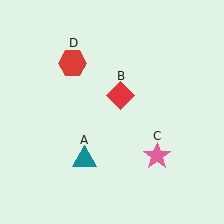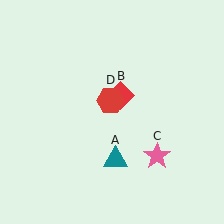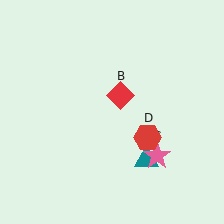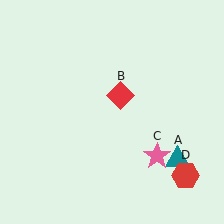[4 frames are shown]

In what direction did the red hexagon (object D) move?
The red hexagon (object D) moved down and to the right.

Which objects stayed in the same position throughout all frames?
Red diamond (object B) and pink star (object C) remained stationary.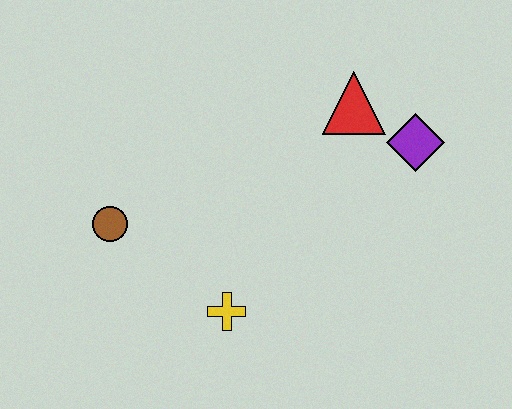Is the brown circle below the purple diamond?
Yes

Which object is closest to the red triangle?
The purple diamond is closest to the red triangle.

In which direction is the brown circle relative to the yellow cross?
The brown circle is to the left of the yellow cross.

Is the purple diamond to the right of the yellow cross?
Yes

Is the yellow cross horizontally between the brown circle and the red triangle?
Yes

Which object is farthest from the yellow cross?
The purple diamond is farthest from the yellow cross.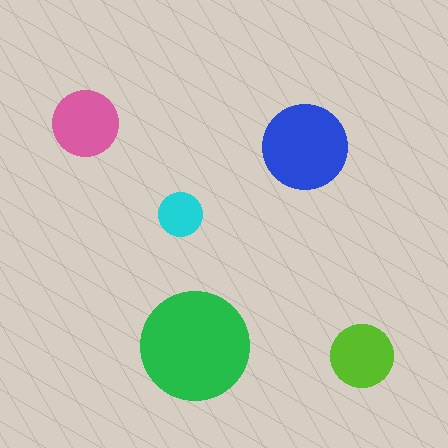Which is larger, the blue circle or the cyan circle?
The blue one.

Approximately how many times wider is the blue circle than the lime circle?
About 1.5 times wider.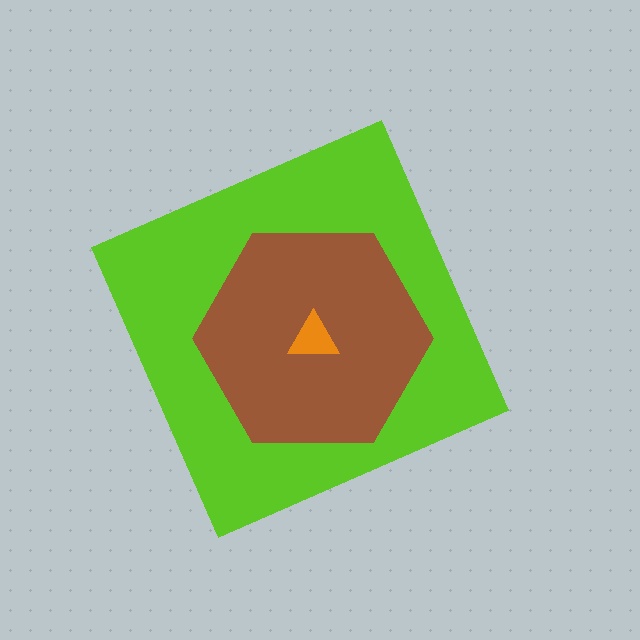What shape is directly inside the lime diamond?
The brown hexagon.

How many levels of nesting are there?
3.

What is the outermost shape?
The lime diamond.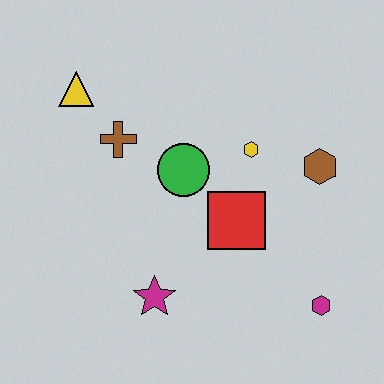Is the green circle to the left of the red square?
Yes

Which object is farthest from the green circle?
The magenta hexagon is farthest from the green circle.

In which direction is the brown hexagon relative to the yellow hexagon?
The brown hexagon is to the right of the yellow hexagon.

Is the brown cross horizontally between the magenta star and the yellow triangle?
Yes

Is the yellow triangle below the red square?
No